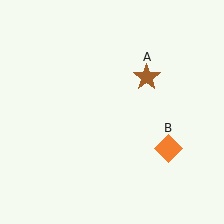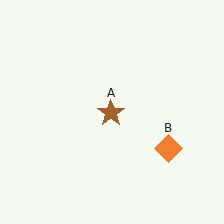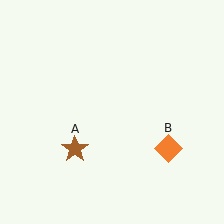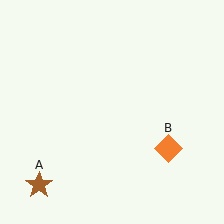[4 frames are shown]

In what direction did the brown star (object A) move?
The brown star (object A) moved down and to the left.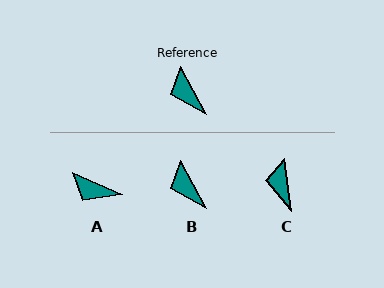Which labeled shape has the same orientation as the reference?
B.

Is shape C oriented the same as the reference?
No, it is off by about 22 degrees.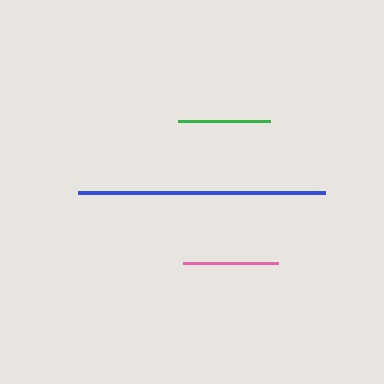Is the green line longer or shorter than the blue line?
The blue line is longer than the green line.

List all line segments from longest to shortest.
From longest to shortest: blue, pink, green.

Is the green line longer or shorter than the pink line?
The pink line is longer than the green line.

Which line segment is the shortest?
The green line is the shortest at approximately 92 pixels.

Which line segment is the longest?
The blue line is the longest at approximately 247 pixels.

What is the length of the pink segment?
The pink segment is approximately 94 pixels long.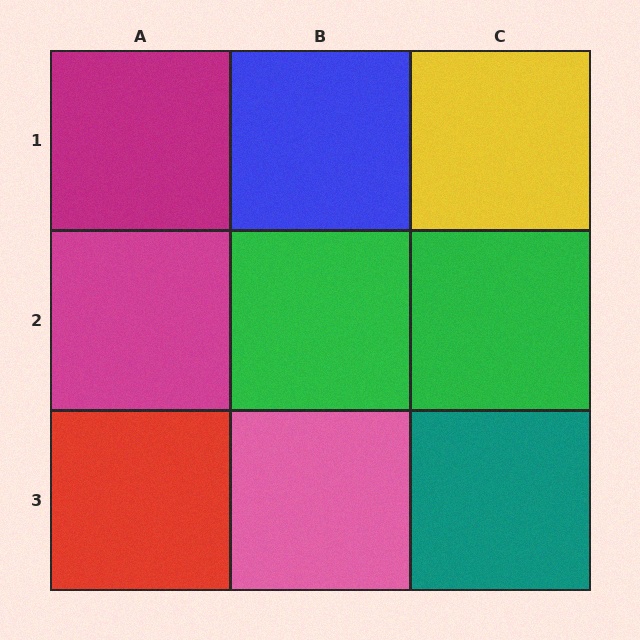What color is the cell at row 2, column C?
Green.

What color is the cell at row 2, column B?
Green.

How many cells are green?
2 cells are green.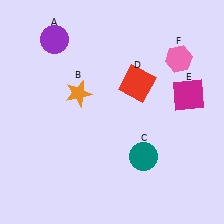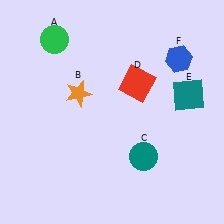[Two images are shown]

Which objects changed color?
A changed from purple to green. E changed from magenta to teal. F changed from pink to blue.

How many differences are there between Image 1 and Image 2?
There are 3 differences between the two images.